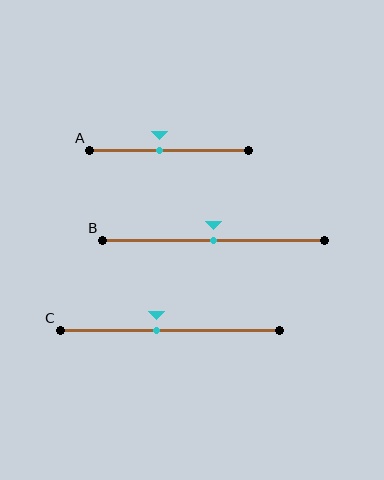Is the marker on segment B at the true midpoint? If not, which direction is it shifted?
Yes, the marker on segment B is at the true midpoint.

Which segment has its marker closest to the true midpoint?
Segment B has its marker closest to the true midpoint.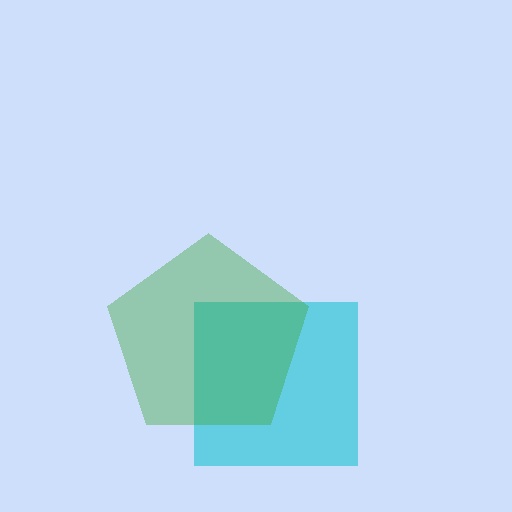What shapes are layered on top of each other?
The layered shapes are: a cyan square, a green pentagon.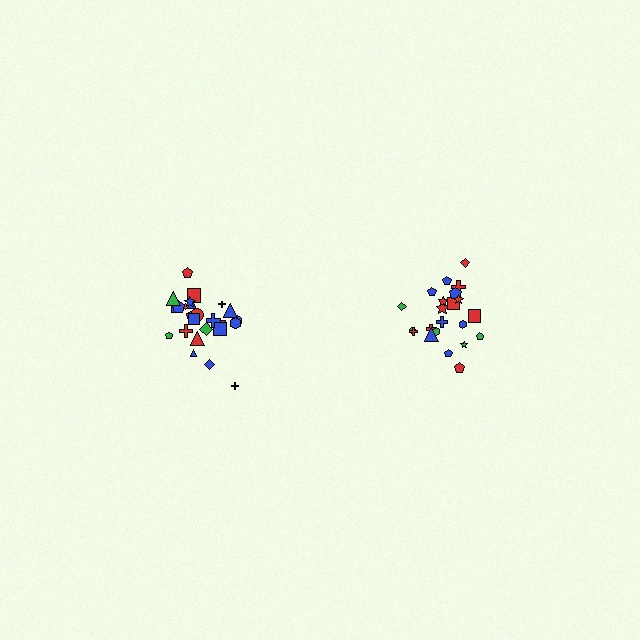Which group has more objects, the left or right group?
The left group.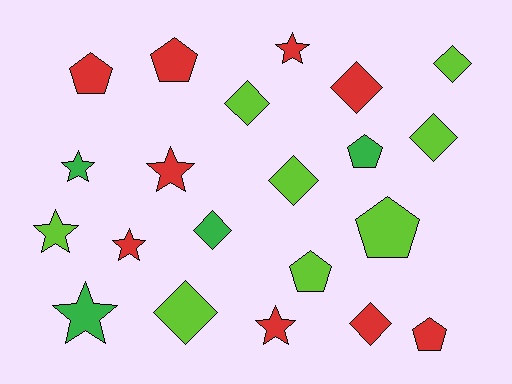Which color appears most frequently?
Red, with 9 objects.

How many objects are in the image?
There are 21 objects.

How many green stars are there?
There are 2 green stars.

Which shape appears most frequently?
Diamond, with 8 objects.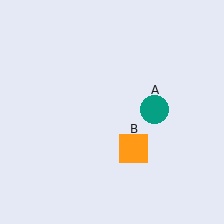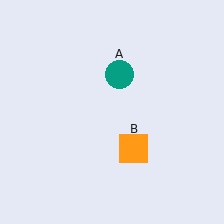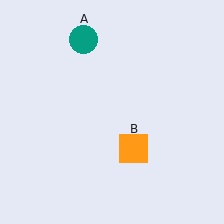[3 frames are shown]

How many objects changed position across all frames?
1 object changed position: teal circle (object A).